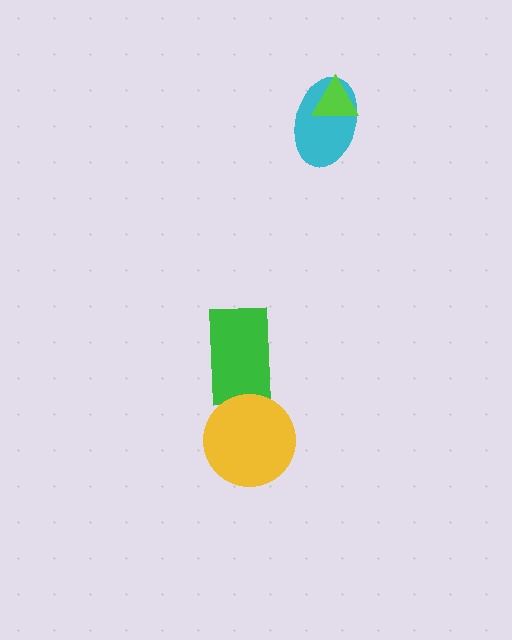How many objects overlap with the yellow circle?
1 object overlaps with the yellow circle.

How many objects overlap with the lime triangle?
1 object overlaps with the lime triangle.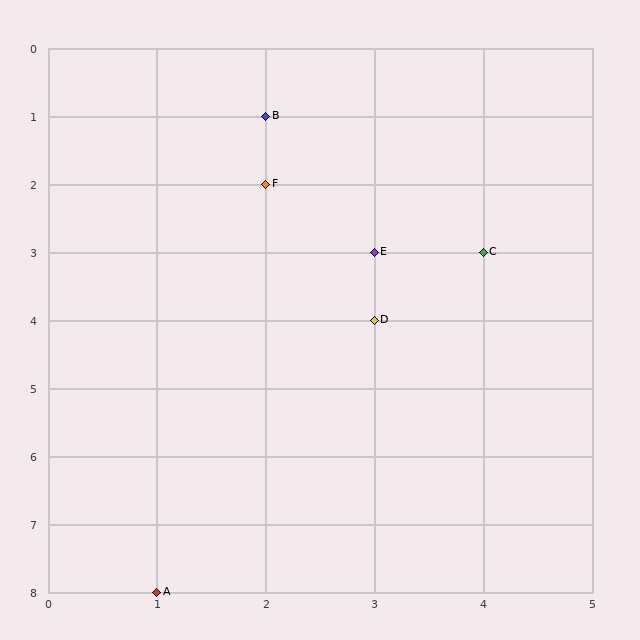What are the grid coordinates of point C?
Point C is at grid coordinates (4, 3).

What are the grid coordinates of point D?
Point D is at grid coordinates (3, 4).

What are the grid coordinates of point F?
Point F is at grid coordinates (2, 2).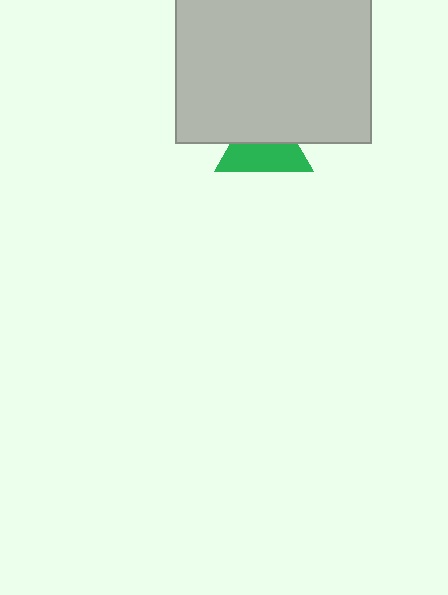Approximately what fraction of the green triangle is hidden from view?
Roughly 46% of the green triangle is hidden behind the light gray rectangle.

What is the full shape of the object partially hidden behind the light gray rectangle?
The partially hidden object is a green triangle.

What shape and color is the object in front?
The object in front is a light gray rectangle.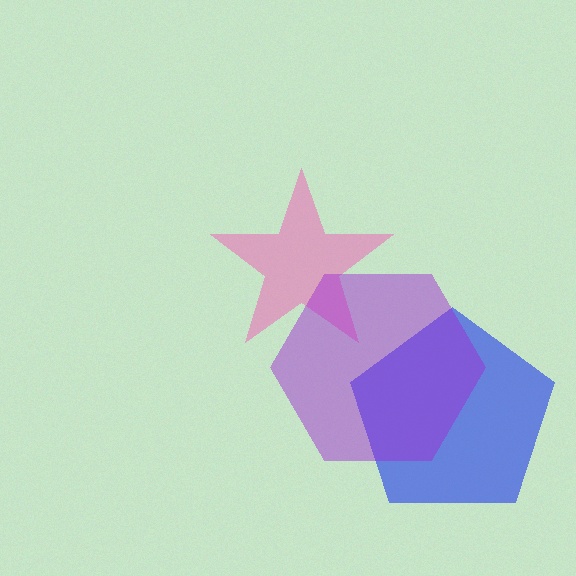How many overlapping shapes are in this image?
There are 3 overlapping shapes in the image.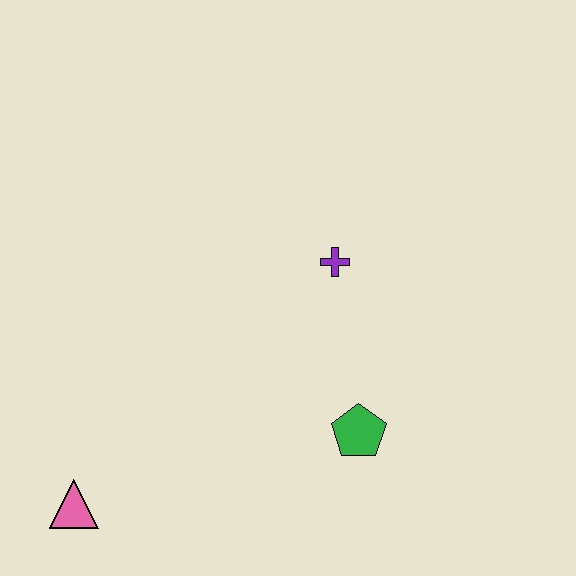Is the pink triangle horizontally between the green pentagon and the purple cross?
No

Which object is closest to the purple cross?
The green pentagon is closest to the purple cross.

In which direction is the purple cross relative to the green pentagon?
The purple cross is above the green pentagon.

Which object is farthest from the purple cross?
The pink triangle is farthest from the purple cross.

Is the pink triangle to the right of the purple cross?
No